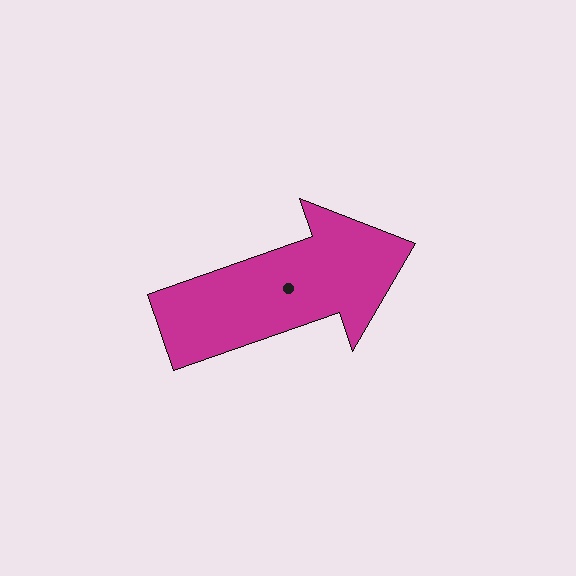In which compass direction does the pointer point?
East.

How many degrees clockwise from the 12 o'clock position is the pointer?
Approximately 71 degrees.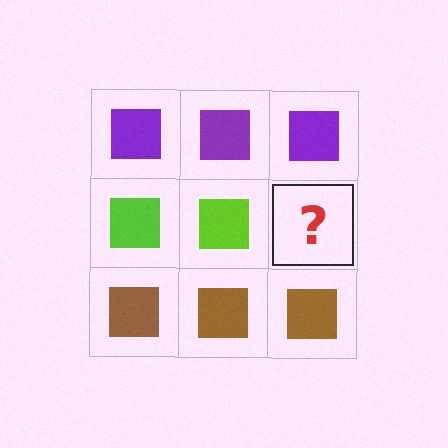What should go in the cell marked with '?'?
The missing cell should contain a lime square.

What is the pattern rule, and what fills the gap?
The rule is that each row has a consistent color. The gap should be filled with a lime square.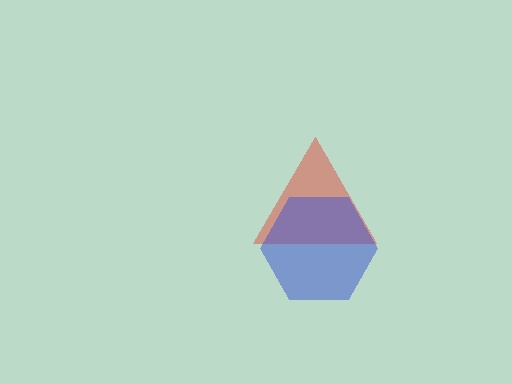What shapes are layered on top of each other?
The layered shapes are: a red triangle, a blue hexagon.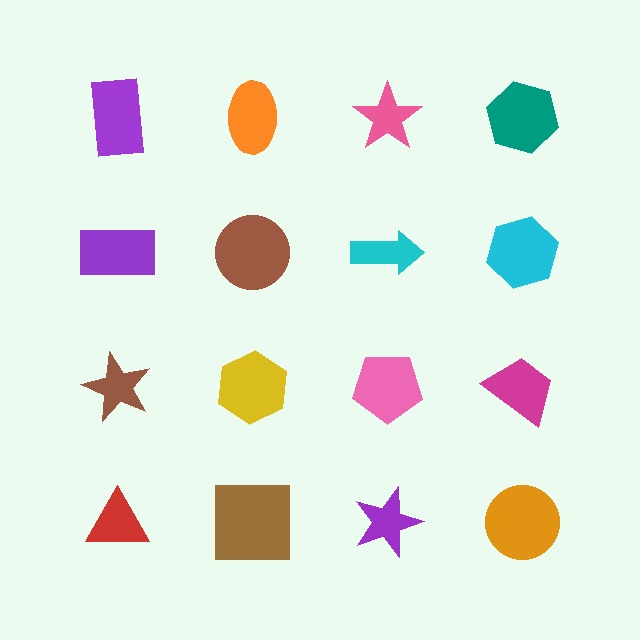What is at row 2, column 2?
A brown circle.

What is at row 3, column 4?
A magenta trapezoid.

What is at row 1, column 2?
An orange ellipse.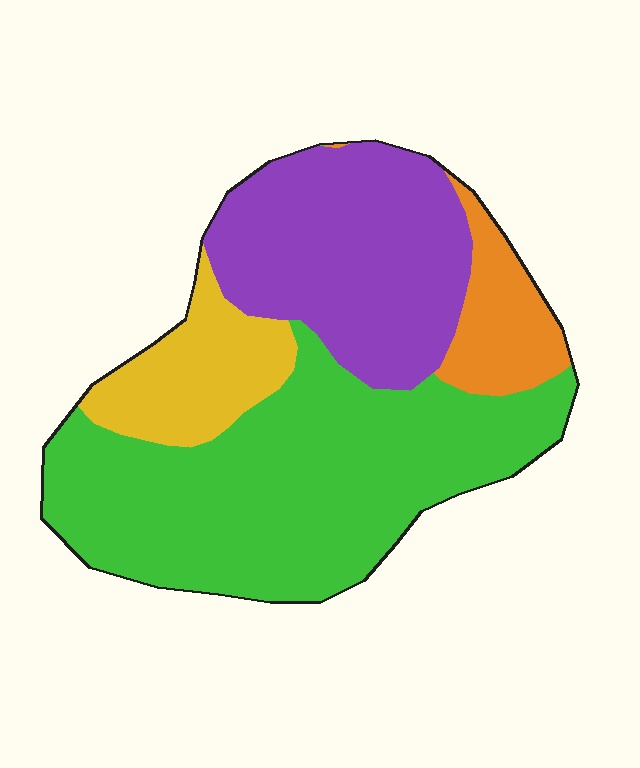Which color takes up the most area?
Green, at roughly 50%.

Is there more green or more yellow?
Green.